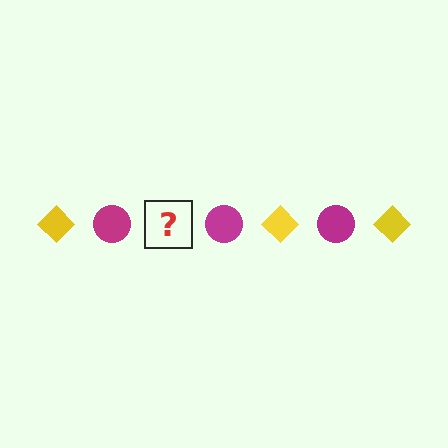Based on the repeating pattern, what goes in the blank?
The blank should be a yellow diamond.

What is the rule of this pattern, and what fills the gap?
The rule is that the pattern alternates between yellow diamond and magenta circle. The gap should be filled with a yellow diamond.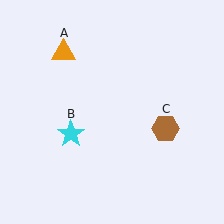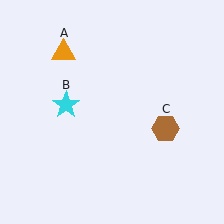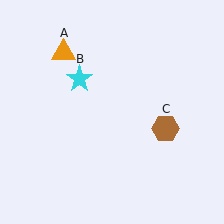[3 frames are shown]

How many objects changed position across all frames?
1 object changed position: cyan star (object B).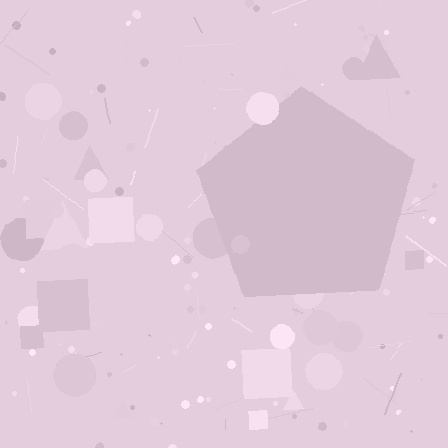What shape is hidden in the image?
A pentagon is hidden in the image.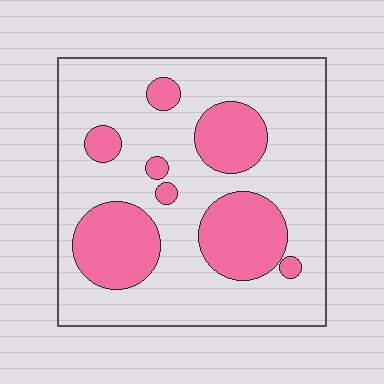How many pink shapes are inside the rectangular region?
8.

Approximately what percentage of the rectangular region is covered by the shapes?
Approximately 30%.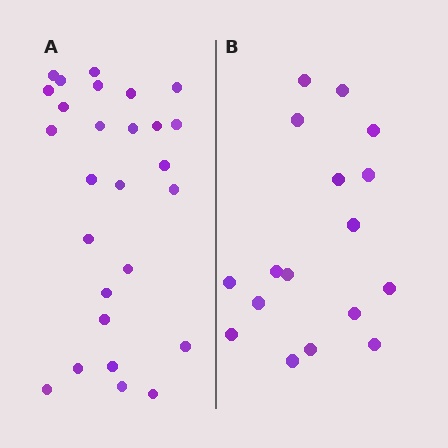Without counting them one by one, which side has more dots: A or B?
Region A (the left region) has more dots.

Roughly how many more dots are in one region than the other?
Region A has roughly 10 or so more dots than region B.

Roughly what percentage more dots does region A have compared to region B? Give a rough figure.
About 60% more.